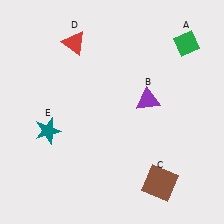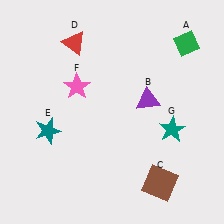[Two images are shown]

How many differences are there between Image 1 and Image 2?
There are 2 differences between the two images.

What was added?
A pink star (F), a teal star (G) were added in Image 2.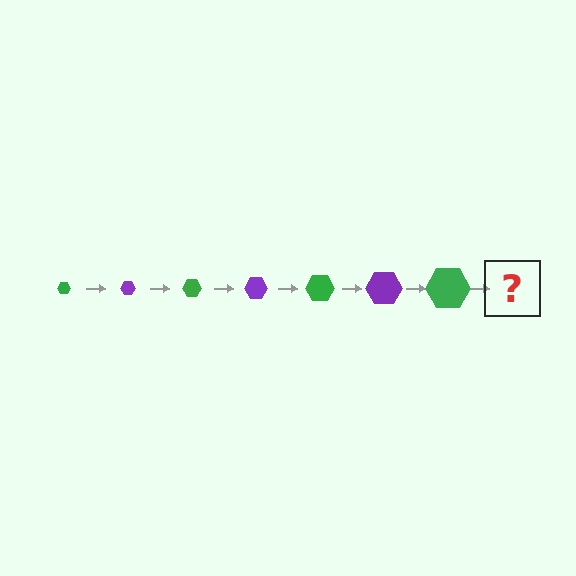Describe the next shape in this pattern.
It should be a purple hexagon, larger than the previous one.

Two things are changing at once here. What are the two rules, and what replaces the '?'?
The two rules are that the hexagon grows larger each step and the color cycles through green and purple. The '?' should be a purple hexagon, larger than the previous one.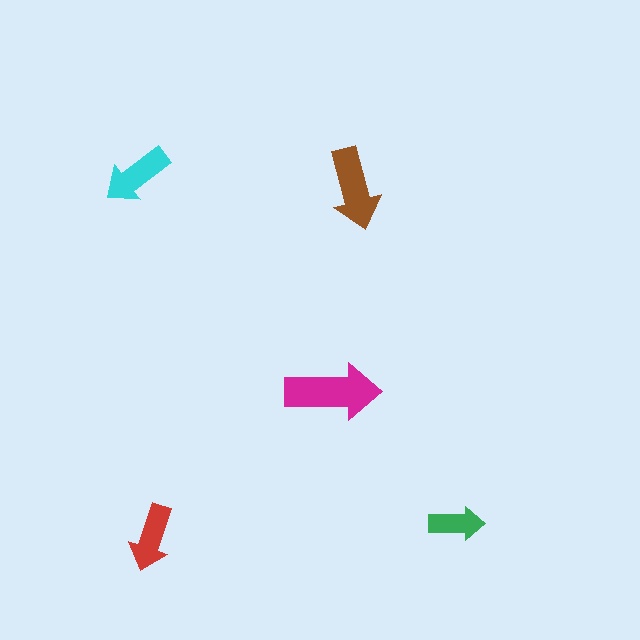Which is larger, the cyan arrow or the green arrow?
The cyan one.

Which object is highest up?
The cyan arrow is topmost.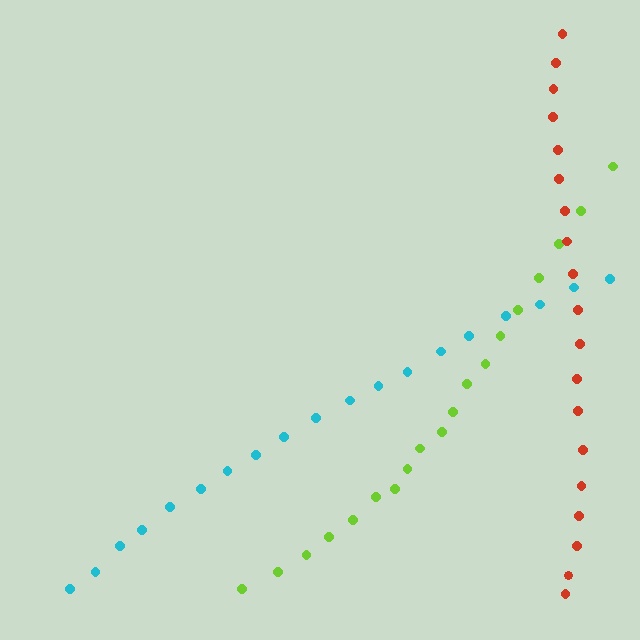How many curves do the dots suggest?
There are 3 distinct paths.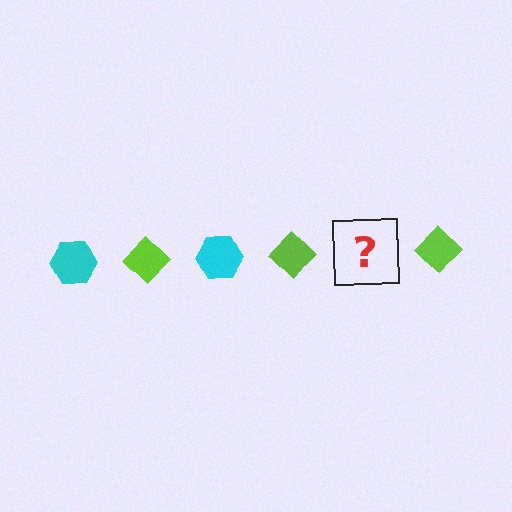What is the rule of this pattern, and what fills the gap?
The rule is that the pattern alternates between cyan hexagon and lime diamond. The gap should be filled with a cyan hexagon.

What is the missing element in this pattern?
The missing element is a cyan hexagon.